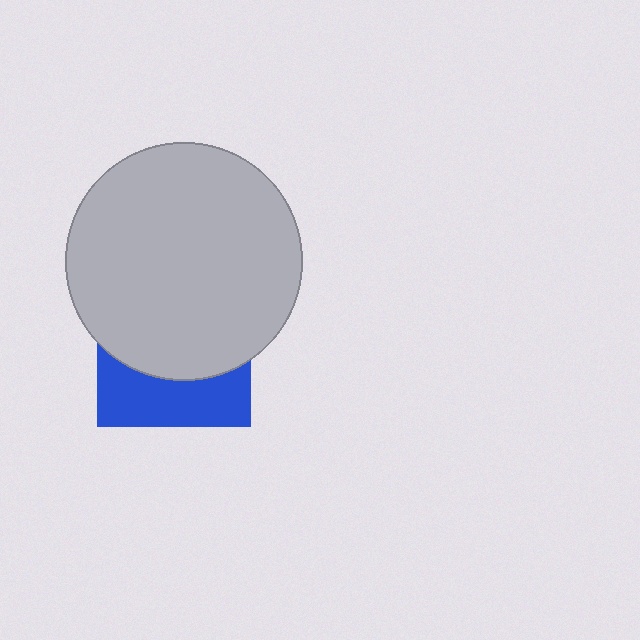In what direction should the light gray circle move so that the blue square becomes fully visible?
The light gray circle should move up. That is the shortest direction to clear the overlap and leave the blue square fully visible.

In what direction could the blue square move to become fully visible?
The blue square could move down. That would shift it out from behind the light gray circle entirely.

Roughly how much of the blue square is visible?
A small part of it is visible (roughly 36%).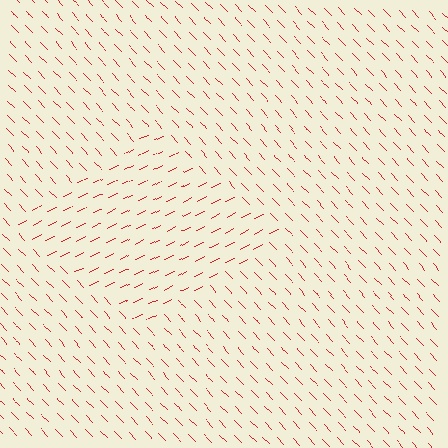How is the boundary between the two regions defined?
The boundary is defined purely by a change in line orientation (approximately 72 degrees difference). All lines are the same color and thickness.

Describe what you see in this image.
The image is filled with small red line segments. A diamond region in the image has lines oriented differently from the surrounding lines, creating a visible texture boundary.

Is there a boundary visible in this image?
Yes, there is a texture boundary formed by a change in line orientation.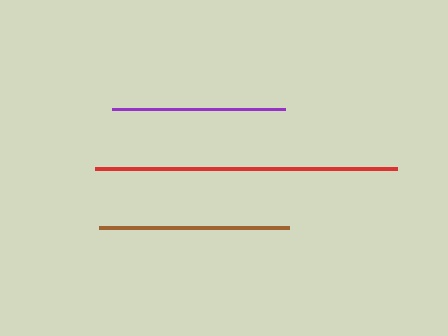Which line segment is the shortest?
The purple line is the shortest at approximately 173 pixels.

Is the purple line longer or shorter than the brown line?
The brown line is longer than the purple line.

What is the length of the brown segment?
The brown segment is approximately 190 pixels long.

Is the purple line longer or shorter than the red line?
The red line is longer than the purple line.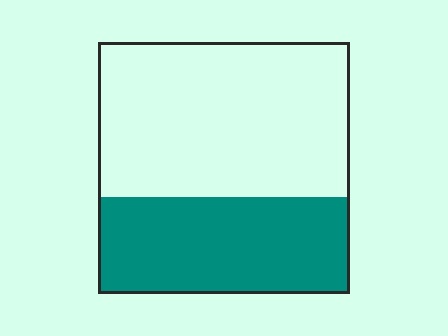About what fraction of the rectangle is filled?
About three eighths (3/8).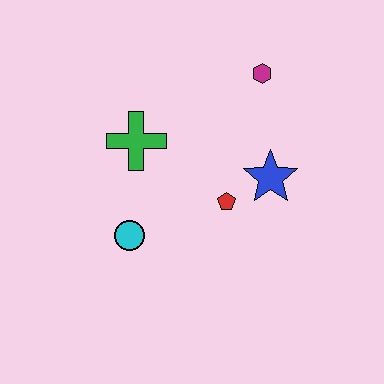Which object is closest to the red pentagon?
The blue star is closest to the red pentagon.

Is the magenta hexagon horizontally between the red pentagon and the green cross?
No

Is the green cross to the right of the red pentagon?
No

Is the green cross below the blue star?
No